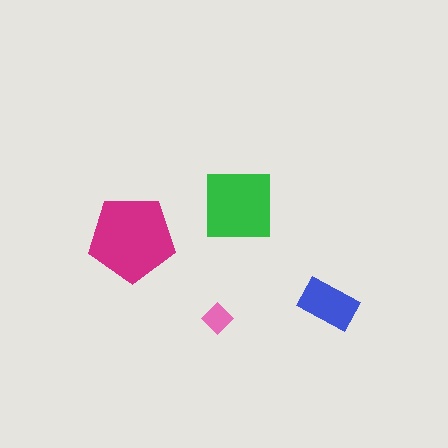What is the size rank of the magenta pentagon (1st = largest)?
1st.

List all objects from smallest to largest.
The pink diamond, the blue rectangle, the green square, the magenta pentagon.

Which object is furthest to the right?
The blue rectangle is rightmost.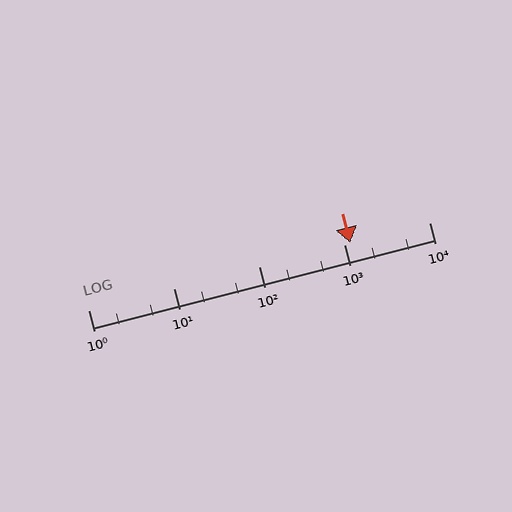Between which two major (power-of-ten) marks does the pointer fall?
The pointer is between 1000 and 10000.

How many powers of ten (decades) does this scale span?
The scale spans 4 decades, from 1 to 10000.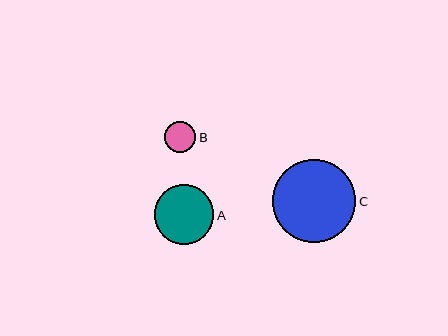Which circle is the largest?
Circle C is the largest with a size of approximately 83 pixels.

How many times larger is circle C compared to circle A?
Circle C is approximately 1.4 times the size of circle A.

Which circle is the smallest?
Circle B is the smallest with a size of approximately 31 pixels.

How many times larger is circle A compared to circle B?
Circle A is approximately 1.9 times the size of circle B.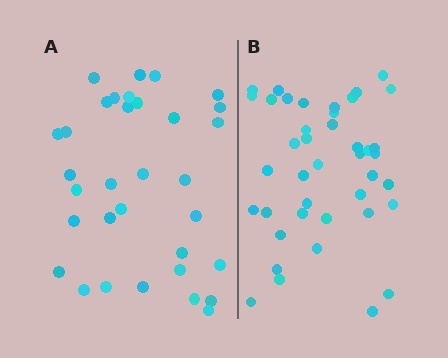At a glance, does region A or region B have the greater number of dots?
Region B (the right region) has more dots.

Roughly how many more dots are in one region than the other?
Region B has roughly 8 or so more dots than region A.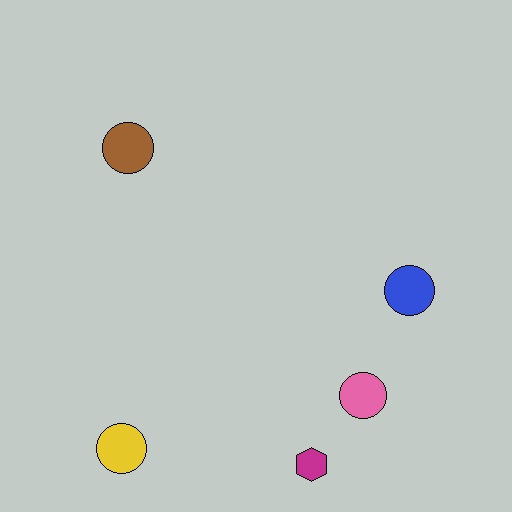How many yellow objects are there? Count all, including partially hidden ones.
There is 1 yellow object.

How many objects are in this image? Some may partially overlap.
There are 5 objects.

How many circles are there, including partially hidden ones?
There are 4 circles.